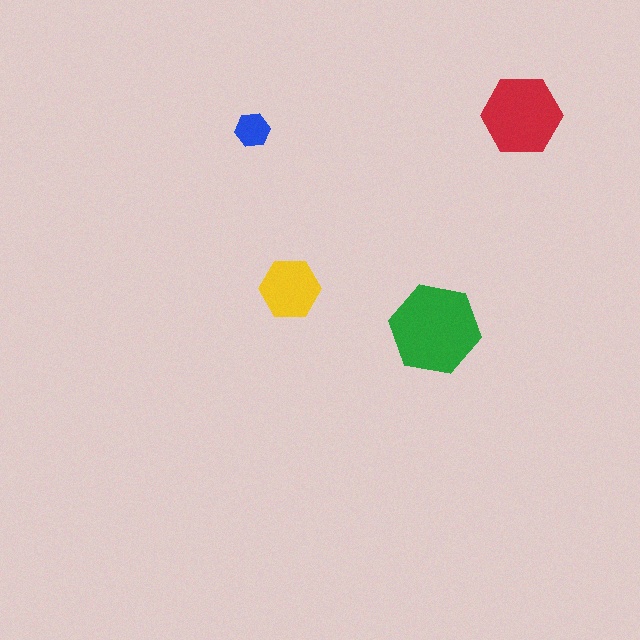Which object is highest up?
The red hexagon is topmost.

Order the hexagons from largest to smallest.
the green one, the red one, the yellow one, the blue one.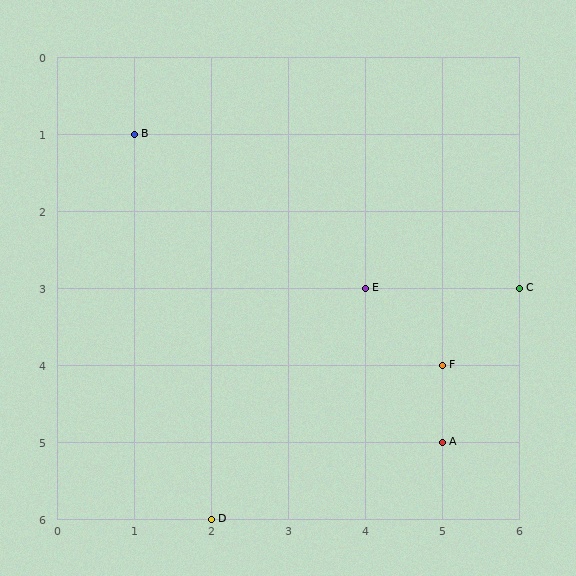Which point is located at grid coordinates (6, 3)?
Point C is at (6, 3).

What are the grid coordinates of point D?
Point D is at grid coordinates (2, 6).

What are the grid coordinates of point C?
Point C is at grid coordinates (6, 3).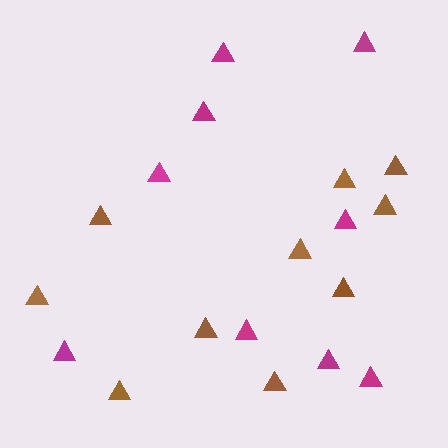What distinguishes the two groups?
There are 2 groups: one group of brown triangles (10) and one group of magenta triangles (9).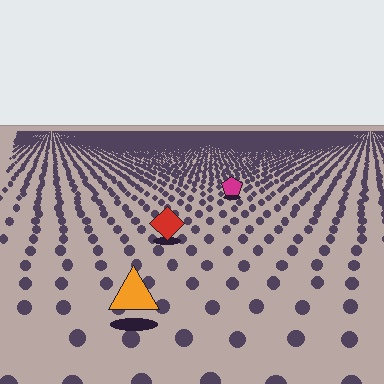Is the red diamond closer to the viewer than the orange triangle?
No. The orange triangle is closer — you can tell from the texture gradient: the ground texture is coarser near it.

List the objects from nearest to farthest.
From nearest to farthest: the orange triangle, the red diamond, the magenta pentagon.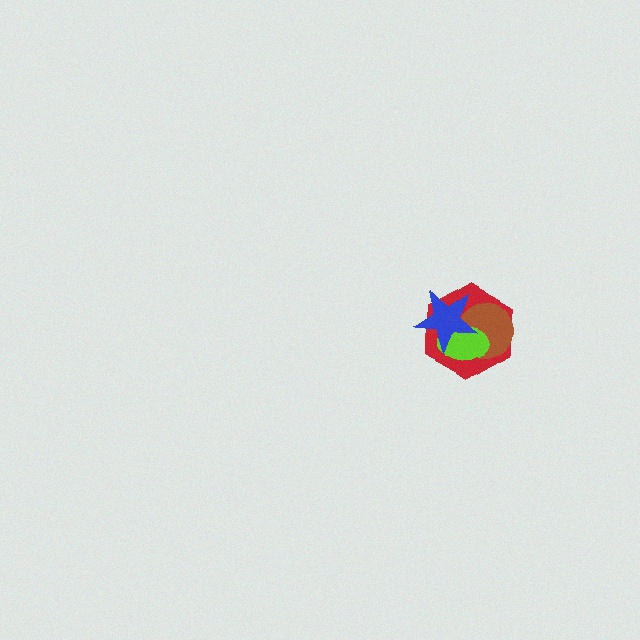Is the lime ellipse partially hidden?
Yes, it is partially covered by another shape.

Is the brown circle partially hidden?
Yes, it is partially covered by another shape.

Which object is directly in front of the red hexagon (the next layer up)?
The brown circle is directly in front of the red hexagon.